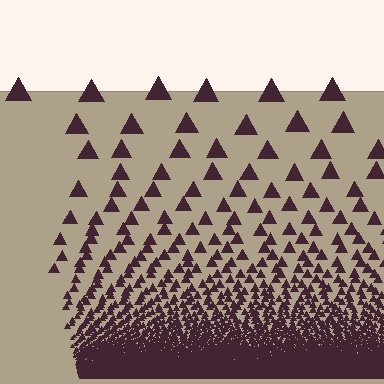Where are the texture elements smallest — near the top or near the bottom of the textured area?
Near the bottom.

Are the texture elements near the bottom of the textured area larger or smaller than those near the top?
Smaller. The gradient is inverted — elements near the bottom are smaller and denser.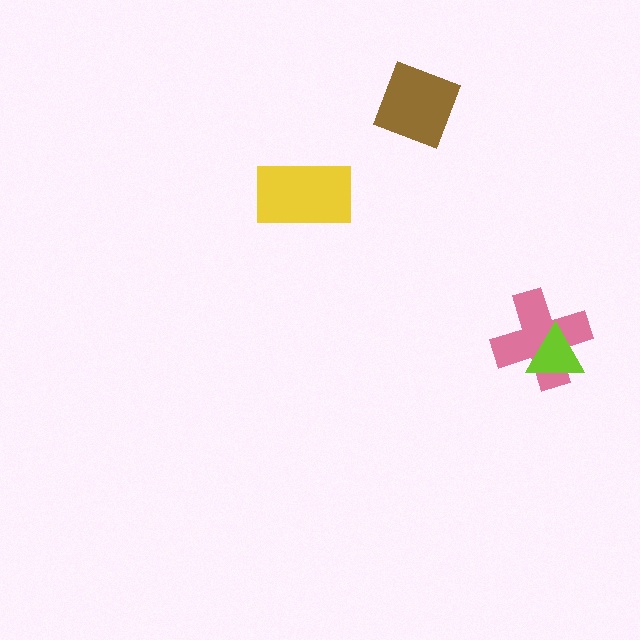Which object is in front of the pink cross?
The lime triangle is in front of the pink cross.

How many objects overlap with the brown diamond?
0 objects overlap with the brown diamond.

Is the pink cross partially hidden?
Yes, it is partially covered by another shape.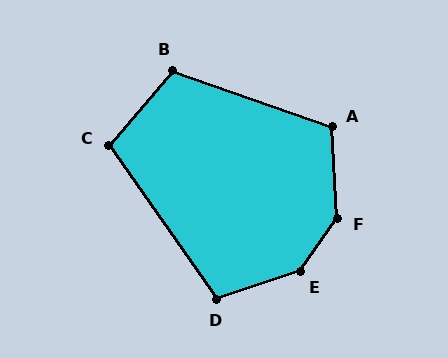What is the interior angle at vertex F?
Approximately 142 degrees (obtuse).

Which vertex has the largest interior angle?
E, at approximately 143 degrees.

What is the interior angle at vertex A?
Approximately 113 degrees (obtuse).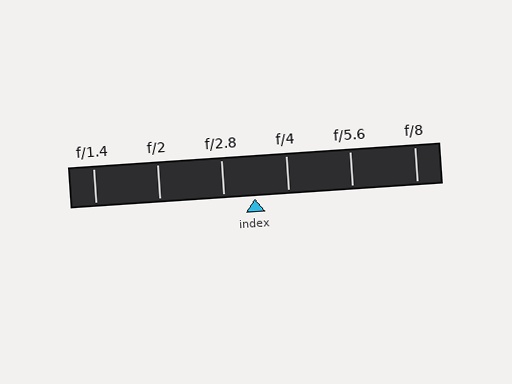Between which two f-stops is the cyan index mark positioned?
The index mark is between f/2.8 and f/4.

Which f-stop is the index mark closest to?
The index mark is closest to f/2.8.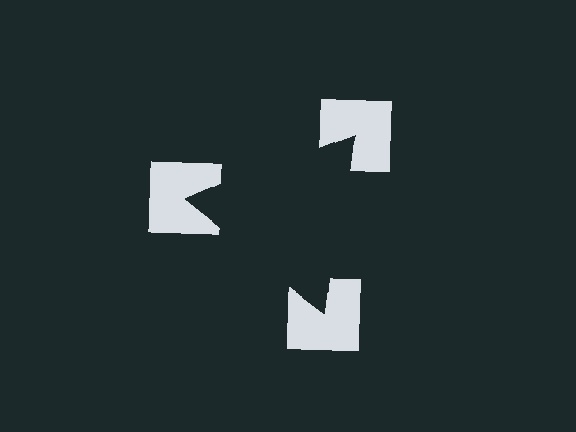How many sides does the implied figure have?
3 sides.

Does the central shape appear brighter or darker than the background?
It typically appears slightly darker than the background, even though no actual brightness change is drawn.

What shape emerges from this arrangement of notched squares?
An illusory triangle — its edges are inferred from the aligned wedge cuts in the notched squares, not physically drawn.